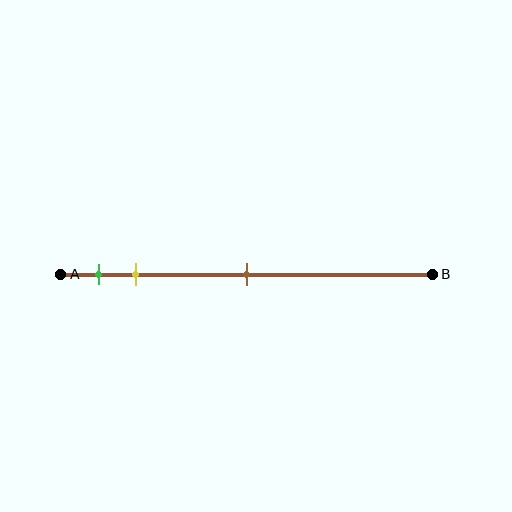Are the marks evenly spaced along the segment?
No, the marks are not evenly spaced.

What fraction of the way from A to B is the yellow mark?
The yellow mark is approximately 20% (0.2) of the way from A to B.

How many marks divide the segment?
There are 3 marks dividing the segment.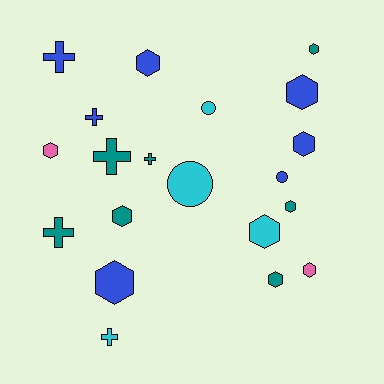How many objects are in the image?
There are 20 objects.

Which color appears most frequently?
Teal, with 7 objects.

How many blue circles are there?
There is 1 blue circle.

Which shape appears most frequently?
Hexagon, with 11 objects.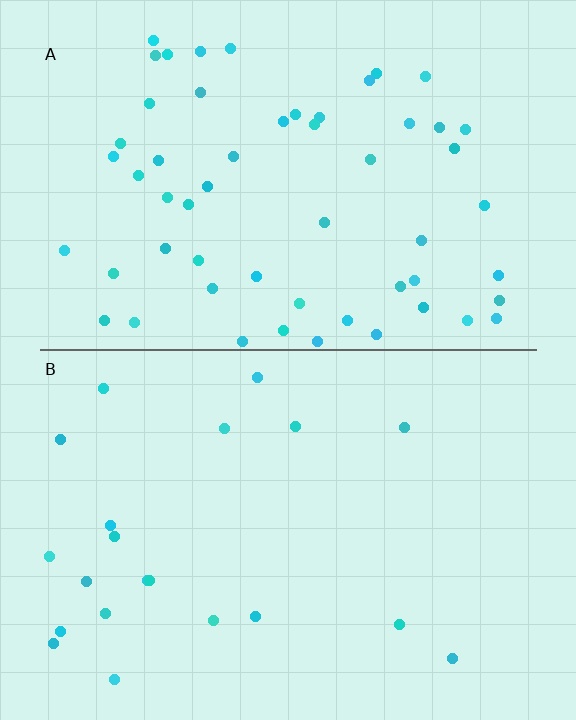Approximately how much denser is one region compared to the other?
Approximately 2.7× — region A over region B.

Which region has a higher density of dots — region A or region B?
A (the top).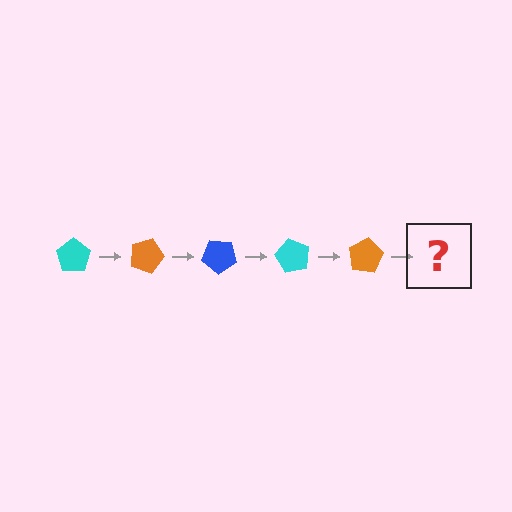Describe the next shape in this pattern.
It should be a blue pentagon, rotated 100 degrees from the start.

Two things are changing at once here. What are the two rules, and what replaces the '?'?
The two rules are that it rotates 20 degrees each step and the color cycles through cyan, orange, and blue. The '?' should be a blue pentagon, rotated 100 degrees from the start.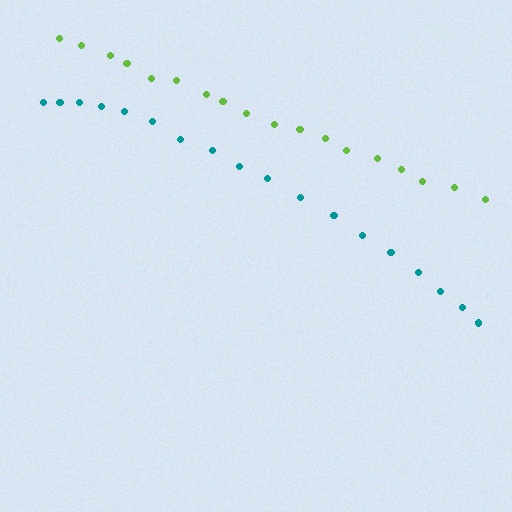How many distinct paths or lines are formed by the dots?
There are 2 distinct paths.